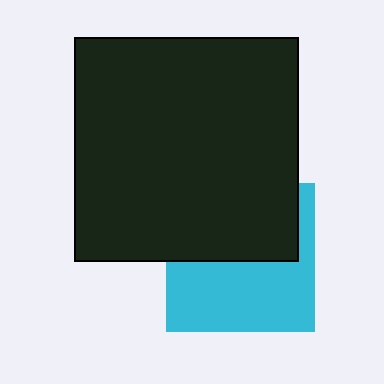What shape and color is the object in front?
The object in front is a black square.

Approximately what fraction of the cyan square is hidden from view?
Roughly 47% of the cyan square is hidden behind the black square.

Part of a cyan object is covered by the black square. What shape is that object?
It is a square.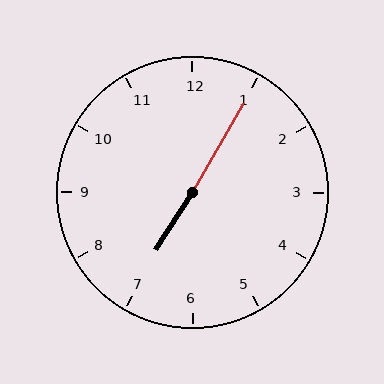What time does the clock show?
7:05.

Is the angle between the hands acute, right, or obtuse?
It is obtuse.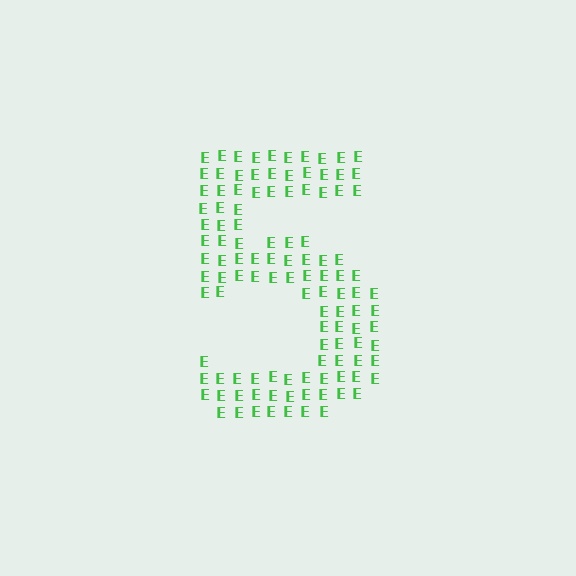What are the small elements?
The small elements are letter E's.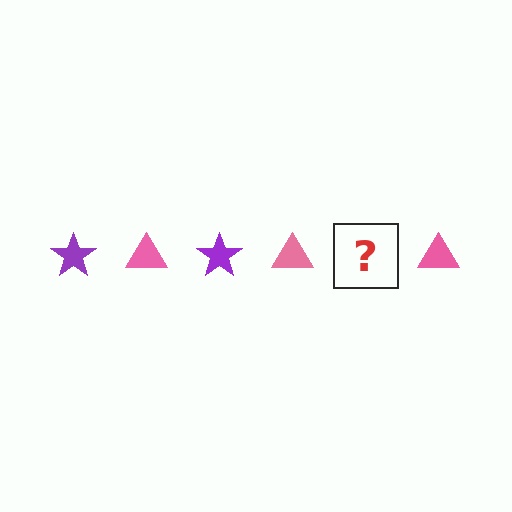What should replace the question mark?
The question mark should be replaced with a purple star.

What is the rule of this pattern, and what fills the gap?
The rule is that the pattern alternates between purple star and pink triangle. The gap should be filled with a purple star.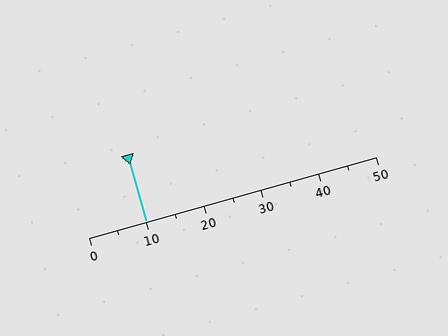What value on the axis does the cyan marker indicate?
The marker indicates approximately 10.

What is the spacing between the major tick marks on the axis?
The major ticks are spaced 10 apart.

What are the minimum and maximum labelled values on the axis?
The axis runs from 0 to 50.